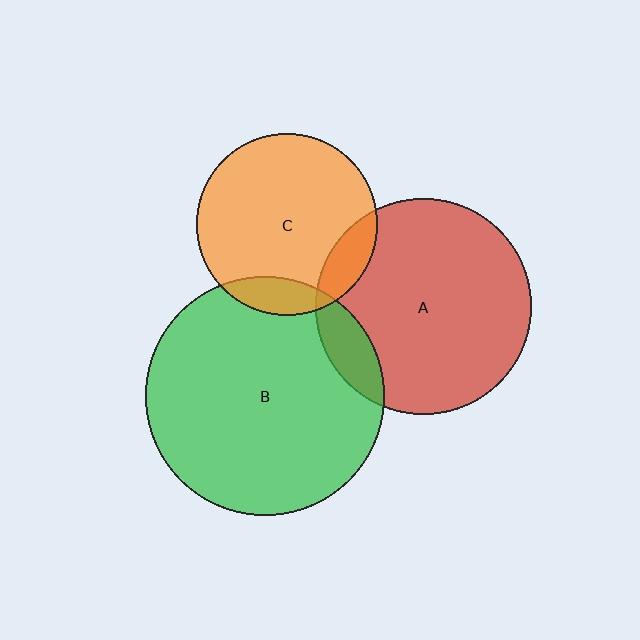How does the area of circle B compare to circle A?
Approximately 1.2 times.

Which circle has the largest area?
Circle B (green).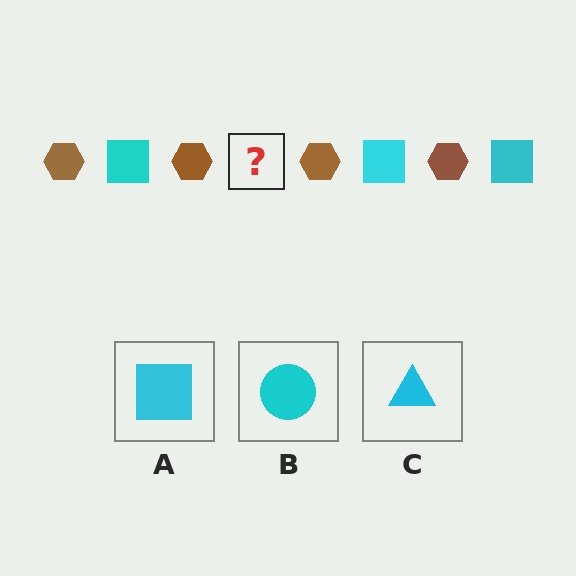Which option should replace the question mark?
Option A.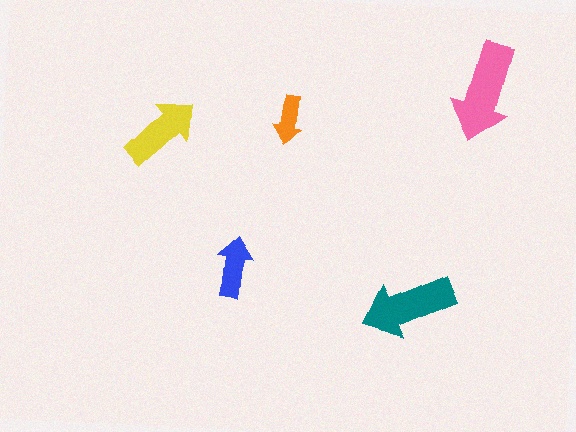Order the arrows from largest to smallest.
the pink one, the teal one, the yellow one, the blue one, the orange one.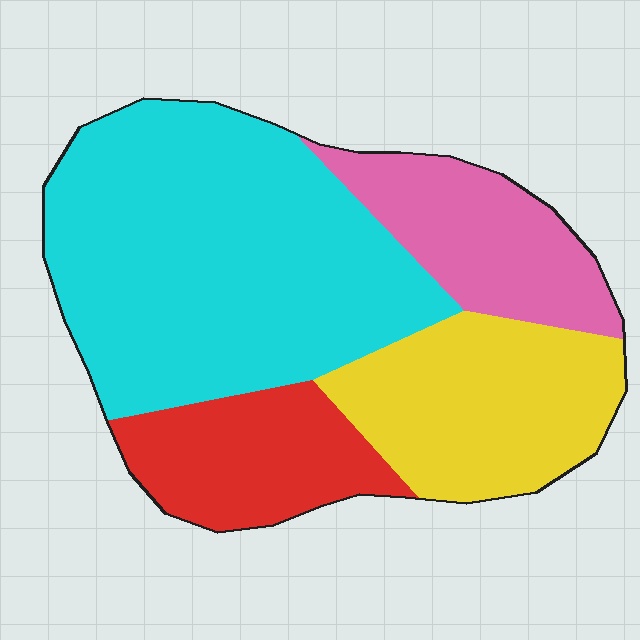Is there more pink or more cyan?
Cyan.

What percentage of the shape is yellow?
Yellow takes up about one fifth (1/5) of the shape.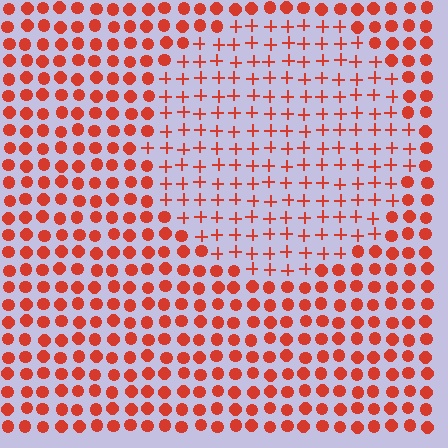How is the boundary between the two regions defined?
The boundary is defined by a change in element shape: plus signs inside vs. circles outside. All elements share the same color and spacing.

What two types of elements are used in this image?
The image uses plus signs inside the circle region and circles outside it.